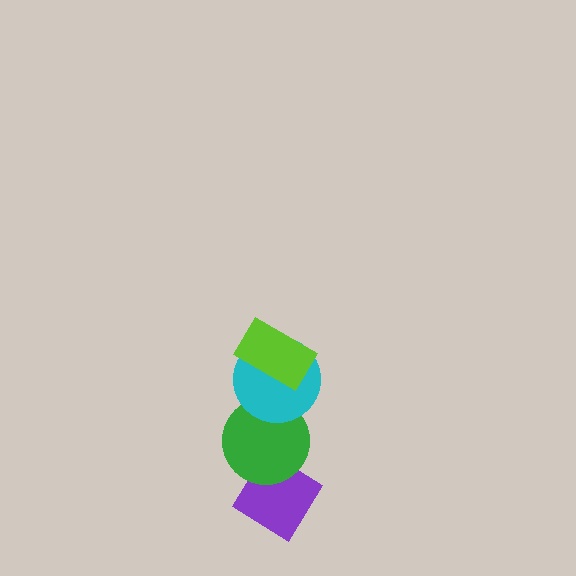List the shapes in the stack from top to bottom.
From top to bottom: the lime rectangle, the cyan circle, the green circle, the purple diamond.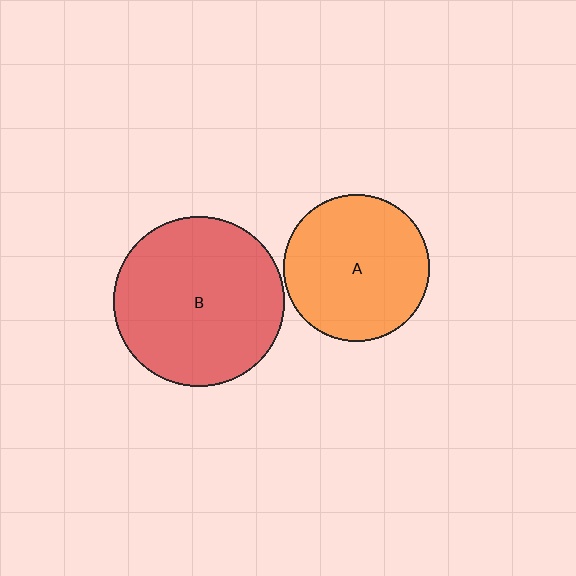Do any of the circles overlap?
No, none of the circles overlap.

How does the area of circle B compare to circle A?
Approximately 1.4 times.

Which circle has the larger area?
Circle B (red).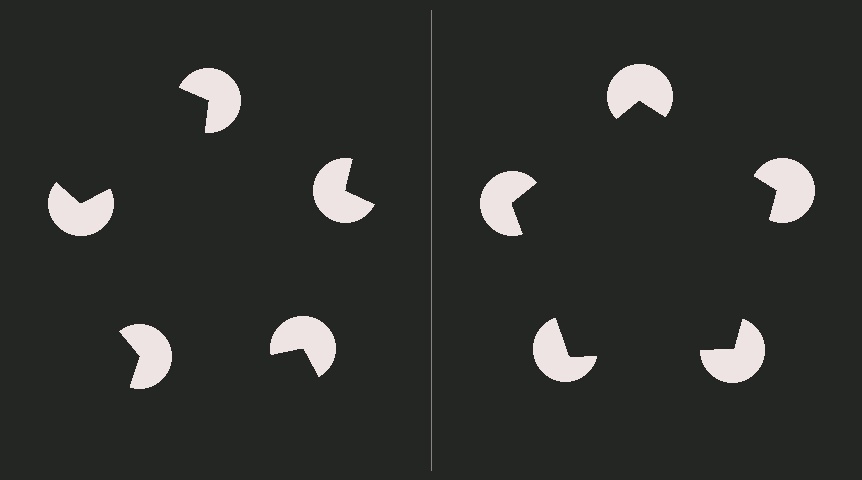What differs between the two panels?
The pac-man discs are positioned identically on both sides; only the wedge orientations differ. On the right they align to a pentagon; on the left they are misaligned.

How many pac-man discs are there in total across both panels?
10 — 5 on each side.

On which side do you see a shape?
An illusory pentagon appears on the right side. On the left side the wedge cuts are rotated, so no coherent shape forms.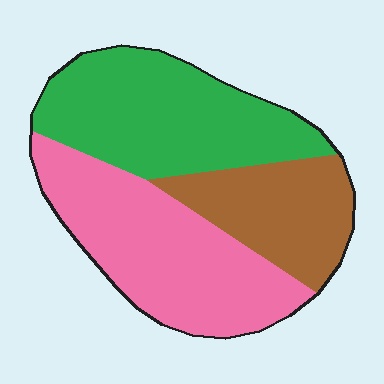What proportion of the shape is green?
Green covers around 40% of the shape.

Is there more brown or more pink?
Pink.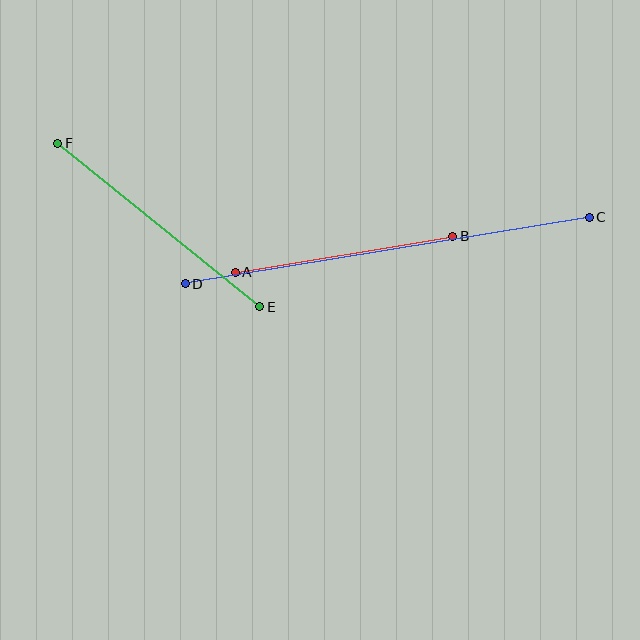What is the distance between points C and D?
The distance is approximately 410 pixels.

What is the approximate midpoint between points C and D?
The midpoint is at approximately (387, 251) pixels.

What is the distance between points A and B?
The distance is approximately 221 pixels.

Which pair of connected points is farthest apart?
Points C and D are farthest apart.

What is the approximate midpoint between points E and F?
The midpoint is at approximately (159, 225) pixels.